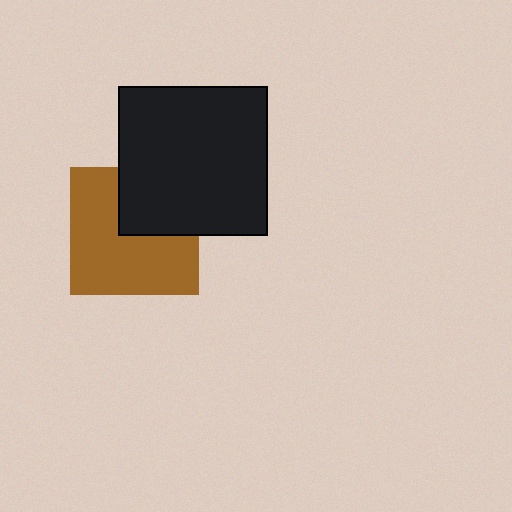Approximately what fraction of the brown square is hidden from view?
Roughly 34% of the brown square is hidden behind the black square.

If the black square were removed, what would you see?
You would see the complete brown square.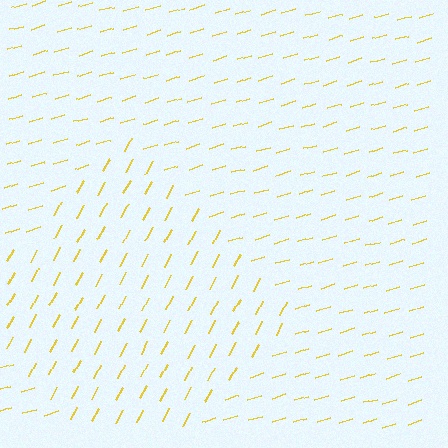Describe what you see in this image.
The image is filled with small yellow line segments. A diamond region in the image has lines oriented differently from the surrounding lines, creating a visible texture boundary.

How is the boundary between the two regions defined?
The boundary is defined purely by a change in line orientation (approximately 45 degrees difference). All lines are the same color and thickness.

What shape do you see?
I see a diamond.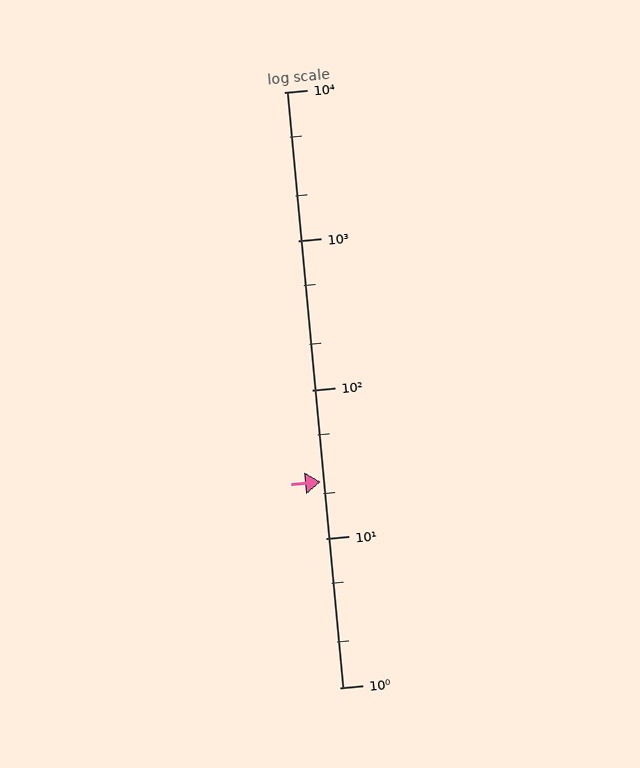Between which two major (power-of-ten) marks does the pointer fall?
The pointer is between 10 and 100.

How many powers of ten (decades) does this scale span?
The scale spans 4 decades, from 1 to 10000.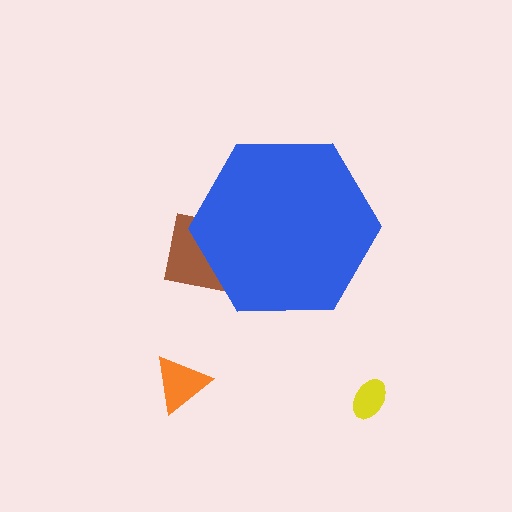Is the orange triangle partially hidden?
No, the orange triangle is fully visible.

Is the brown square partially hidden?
Yes, the brown square is partially hidden behind the blue hexagon.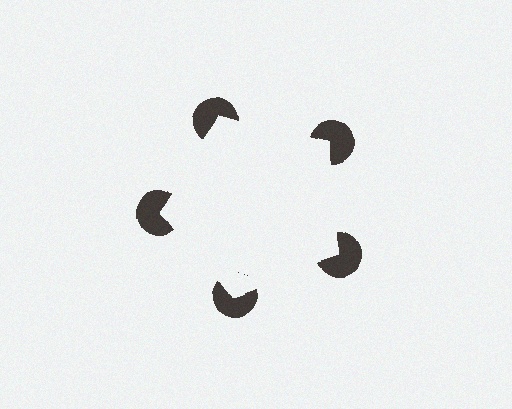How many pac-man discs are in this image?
There are 5 — one at each vertex of the illusory pentagon.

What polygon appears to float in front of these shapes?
An illusory pentagon — its edges are inferred from the aligned wedge cuts in the pac-man discs, not physically drawn.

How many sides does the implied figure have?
5 sides.